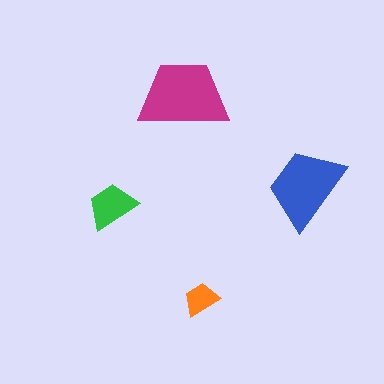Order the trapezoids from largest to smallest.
the magenta one, the blue one, the green one, the orange one.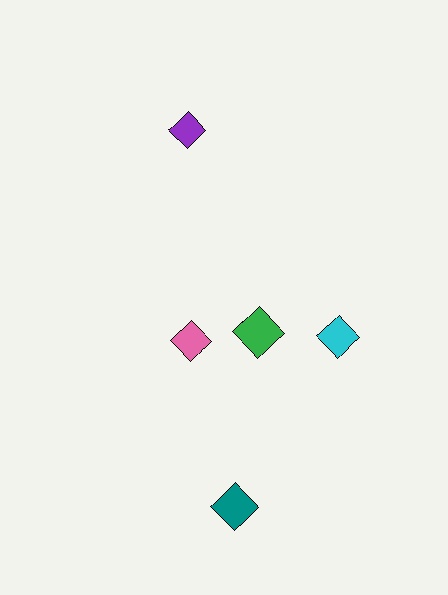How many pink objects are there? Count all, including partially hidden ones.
There is 1 pink object.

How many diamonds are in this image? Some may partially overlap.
There are 5 diamonds.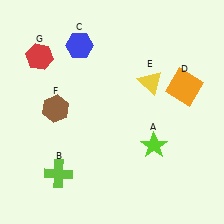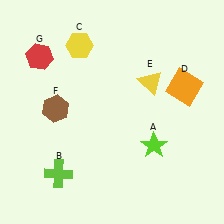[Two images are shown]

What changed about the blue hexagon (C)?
In Image 1, C is blue. In Image 2, it changed to yellow.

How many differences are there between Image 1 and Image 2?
There is 1 difference between the two images.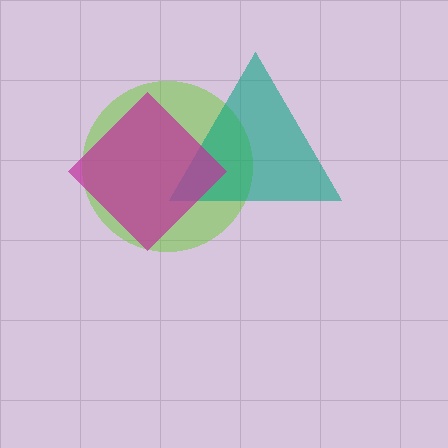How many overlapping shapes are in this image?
There are 3 overlapping shapes in the image.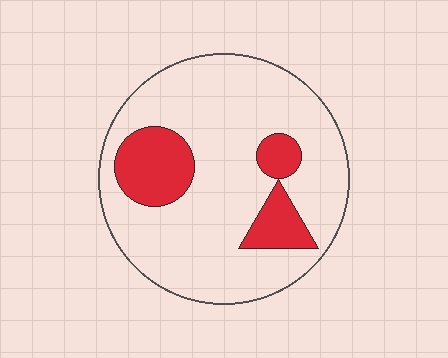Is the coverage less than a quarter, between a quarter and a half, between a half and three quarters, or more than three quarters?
Less than a quarter.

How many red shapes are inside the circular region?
3.